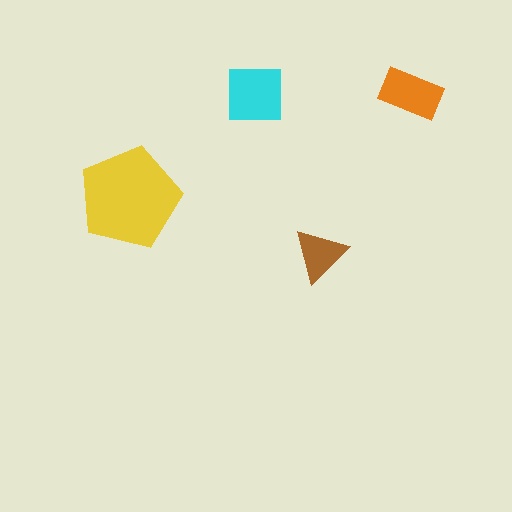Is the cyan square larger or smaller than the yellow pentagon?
Smaller.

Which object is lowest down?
The brown triangle is bottommost.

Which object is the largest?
The yellow pentagon.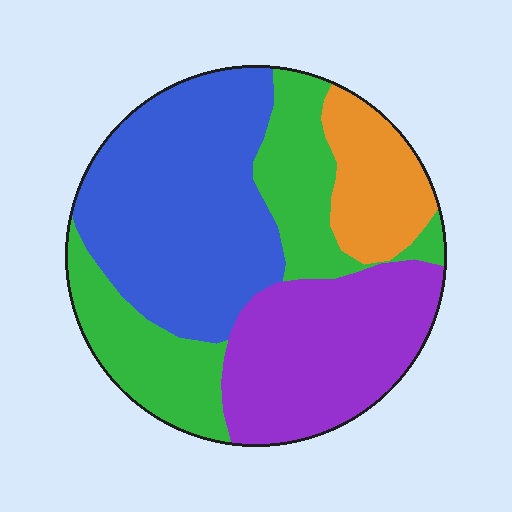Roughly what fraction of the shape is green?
Green covers roughly 25% of the shape.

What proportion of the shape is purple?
Purple covers 26% of the shape.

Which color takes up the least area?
Orange, at roughly 10%.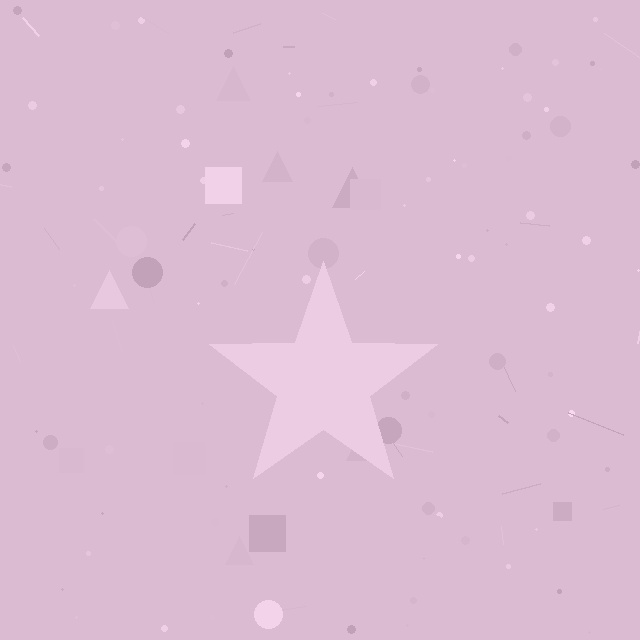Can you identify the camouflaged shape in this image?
The camouflaged shape is a star.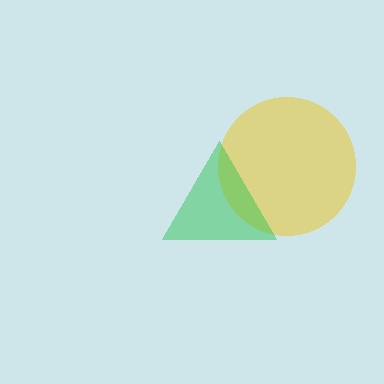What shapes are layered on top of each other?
The layered shapes are: a yellow circle, a green triangle.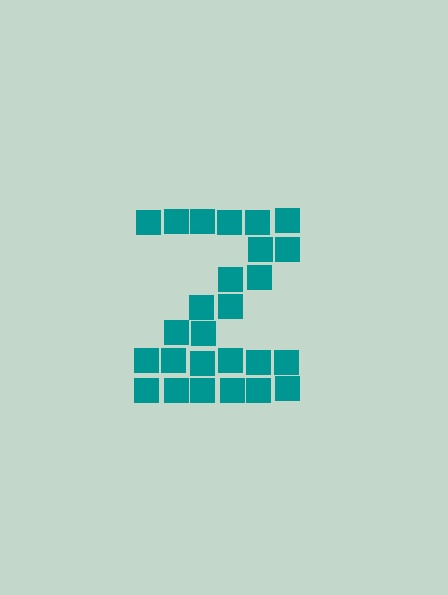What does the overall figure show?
The overall figure shows the letter Z.